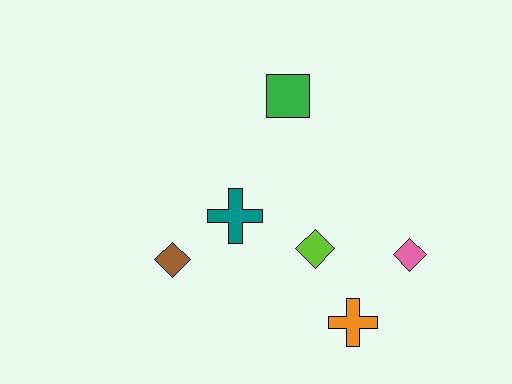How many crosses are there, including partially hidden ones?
There are 2 crosses.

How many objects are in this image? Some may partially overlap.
There are 6 objects.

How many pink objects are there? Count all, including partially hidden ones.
There is 1 pink object.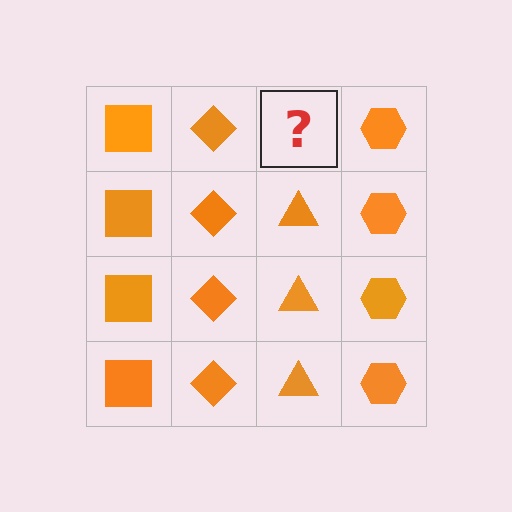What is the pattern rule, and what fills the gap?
The rule is that each column has a consistent shape. The gap should be filled with an orange triangle.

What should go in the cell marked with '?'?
The missing cell should contain an orange triangle.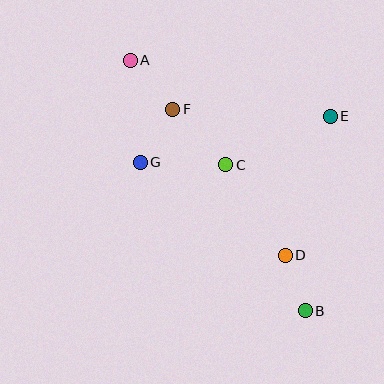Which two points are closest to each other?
Points B and D are closest to each other.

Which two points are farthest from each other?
Points A and B are farthest from each other.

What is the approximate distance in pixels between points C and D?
The distance between C and D is approximately 109 pixels.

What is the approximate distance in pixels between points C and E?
The distance between C and E is approximately 115 pixels.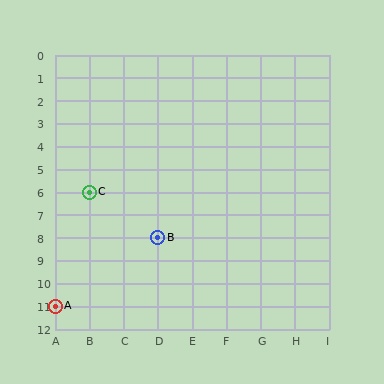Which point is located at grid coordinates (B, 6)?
Point C is at (B, 6).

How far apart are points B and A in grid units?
Points B and A are 3 columns and 3 rows apart (about 4.2 grid units diagonally).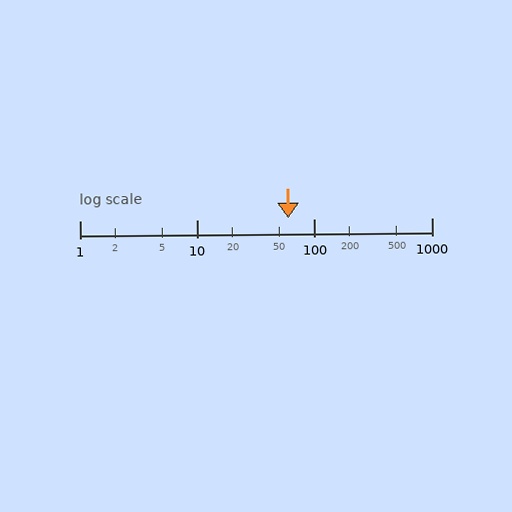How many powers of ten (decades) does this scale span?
The scale spans 3 decades, from 1 to 1000.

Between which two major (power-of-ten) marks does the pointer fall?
The pointer is between 10 and 100.